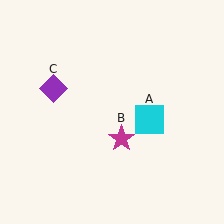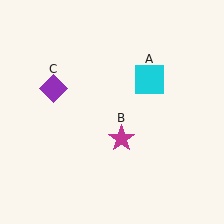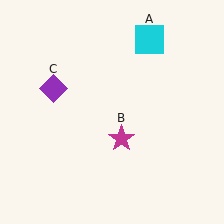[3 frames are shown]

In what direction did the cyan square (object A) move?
The cyan square (object A) moved up.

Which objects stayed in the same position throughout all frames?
Magenta star (object B) and purple diamond (object C) remained stationary.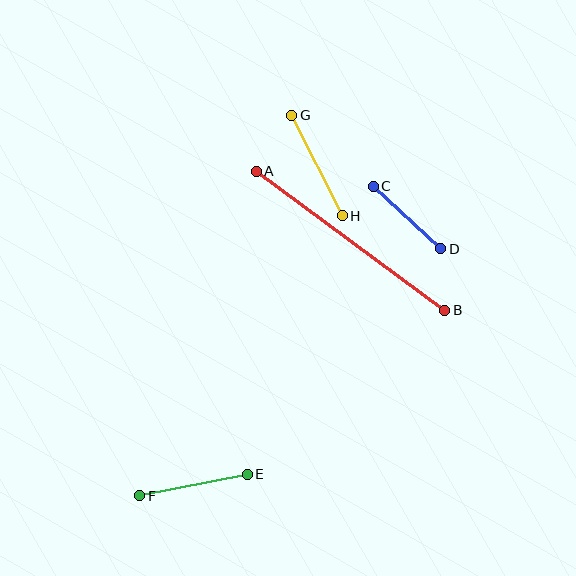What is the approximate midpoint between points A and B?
The midpoint is at approximately (351, 241) pixels.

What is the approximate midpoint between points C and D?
The midpoint is at approximately (407, 218) pixels.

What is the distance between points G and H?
The distance is approximately 113 pixels.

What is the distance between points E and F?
The distance is approximately 110 pixels.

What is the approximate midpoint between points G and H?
The midpoint is at approximately (317, 166) pixels.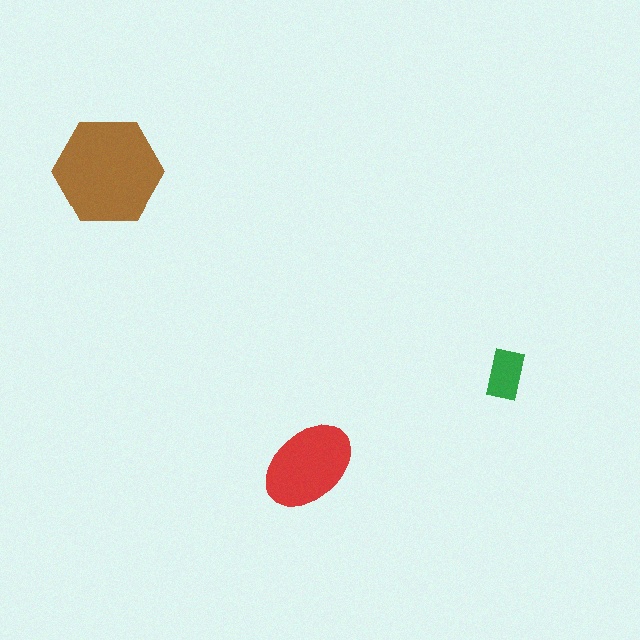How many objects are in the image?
There are 3 objects in the image.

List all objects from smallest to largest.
The green rectangle, the red ellipse, the brown hexagon.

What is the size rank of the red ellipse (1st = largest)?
2nd.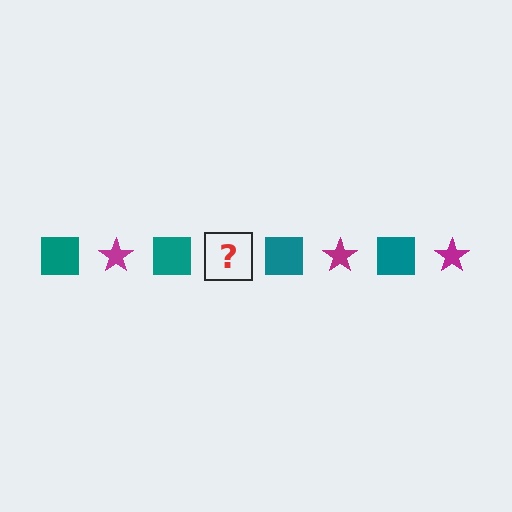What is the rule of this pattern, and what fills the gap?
The rule is that the pattern alternates between teal square and magenta star. The gap should be filled with a magenta star.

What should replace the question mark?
The question mark should be replaced with a magenta star.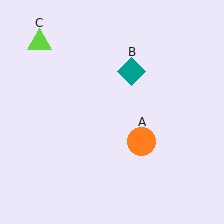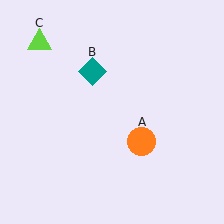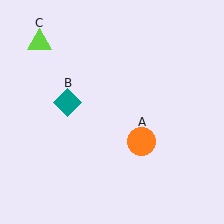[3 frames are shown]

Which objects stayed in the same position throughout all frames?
Orange circle (object A) and lime triangle (object C) remained stationary.